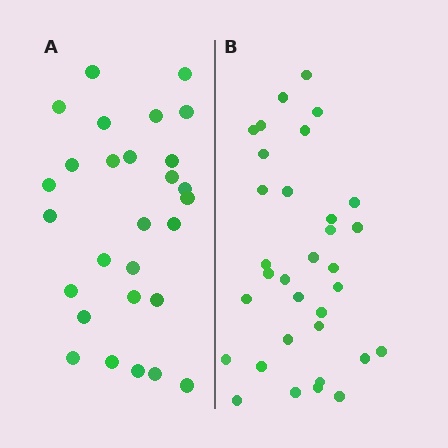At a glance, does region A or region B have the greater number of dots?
Region B (the right region) has more dots.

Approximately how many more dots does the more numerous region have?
Region B has about 5 more dots than region A.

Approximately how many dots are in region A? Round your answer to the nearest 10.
About 30 dots. (The exact count is 28, which rounds to 30.)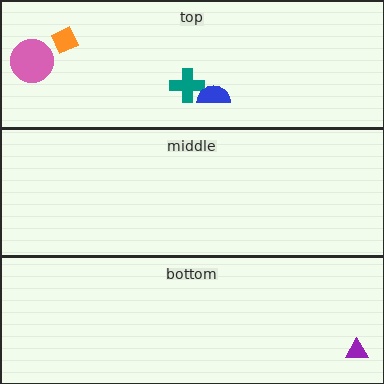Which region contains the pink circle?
The top region.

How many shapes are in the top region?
4.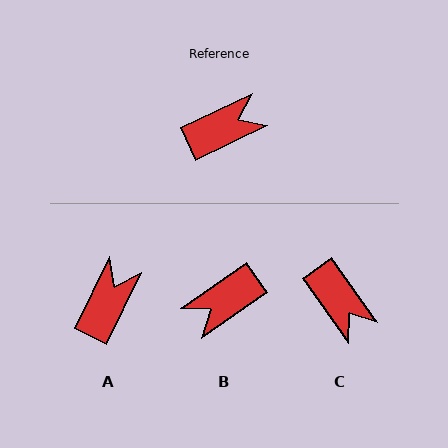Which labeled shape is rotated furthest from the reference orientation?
B, about 170 degrees away.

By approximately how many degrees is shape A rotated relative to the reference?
Approximately 39 degrees counter-clockwise.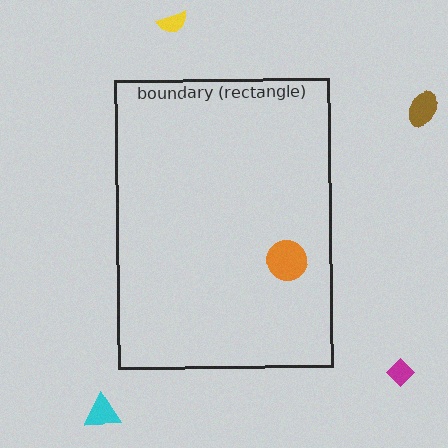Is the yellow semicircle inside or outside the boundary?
Outside.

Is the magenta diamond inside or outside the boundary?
Outside.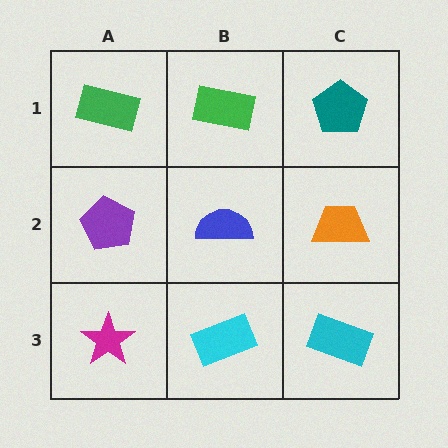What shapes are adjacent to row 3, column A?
A purple pentagon (row 2, column A), a cyan rectangle (row 3, column B).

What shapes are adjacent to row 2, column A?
A green rectangle (row 1, column A), a magenta star (row 3, column A), a blue semicircle (row 2, column B).